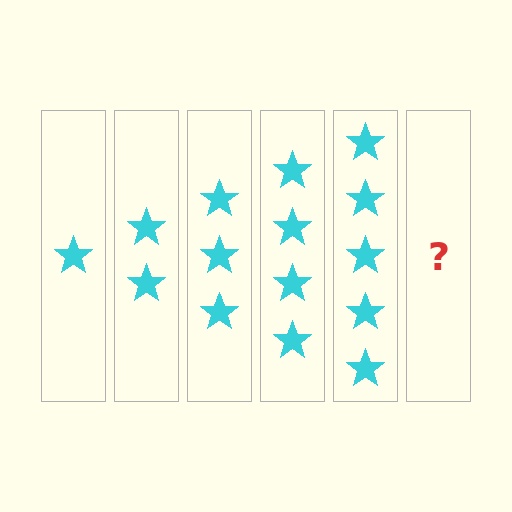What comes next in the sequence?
The next element should be 6 stars.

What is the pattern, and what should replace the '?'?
The pattern is that each step adds one more star. The '?' should be 6 stars.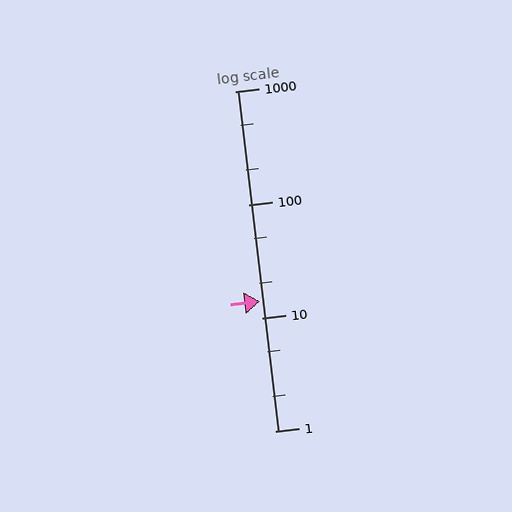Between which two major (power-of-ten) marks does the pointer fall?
The pointer is between 10 and 100.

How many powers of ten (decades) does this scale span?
The scale spans 3 decades, from 1 to 1000.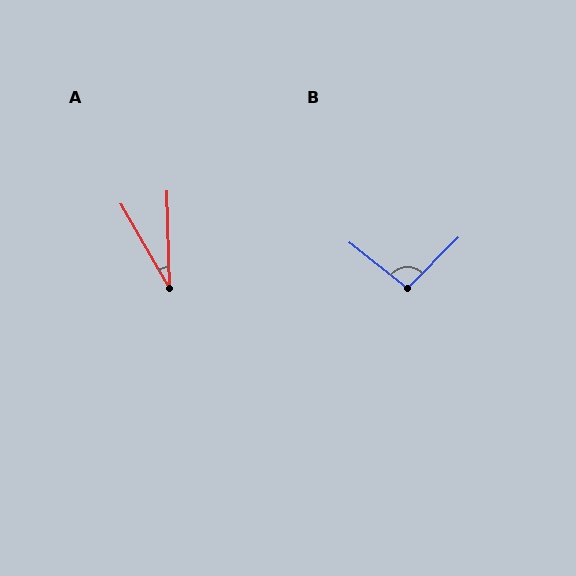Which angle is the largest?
B, at approximately 97 degrees.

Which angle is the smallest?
A, at approximately 28 degrees.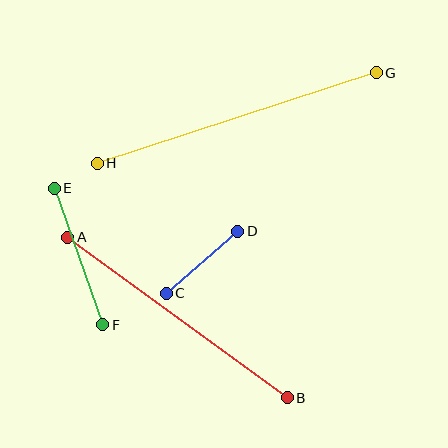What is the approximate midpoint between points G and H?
The midpoint is at approximately (237, 118) pixels.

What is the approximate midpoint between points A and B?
The midpoint is at approximately (177, 318) pixels.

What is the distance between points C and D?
The distance is approximately 95 pixels.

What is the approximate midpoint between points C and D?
The midpoint is at approximately (202, 262) pixels.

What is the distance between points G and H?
The distance is approximately 293 pixels.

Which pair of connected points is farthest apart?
Points G and H are farthest apart.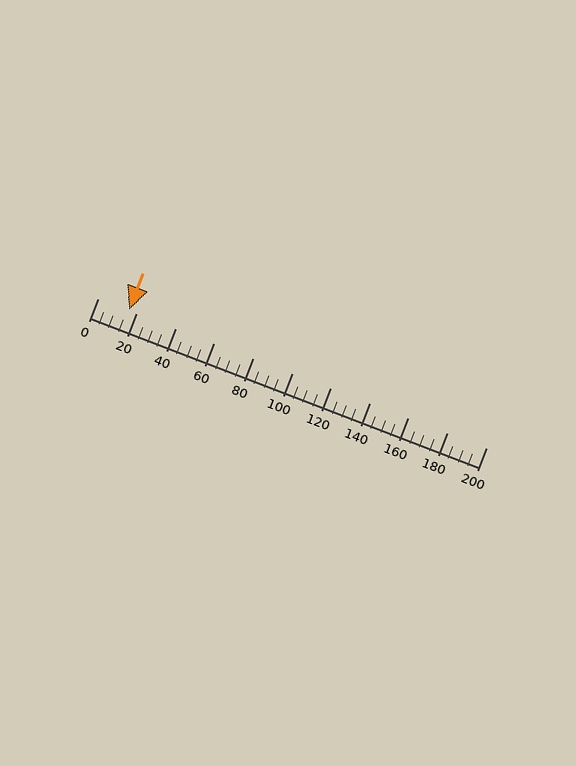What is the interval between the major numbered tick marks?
The major tick marks are spaced 20 units apart.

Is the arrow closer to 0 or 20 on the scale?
The arrow is closer to 20.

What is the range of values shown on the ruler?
The ruler shows values from 0 to 200.